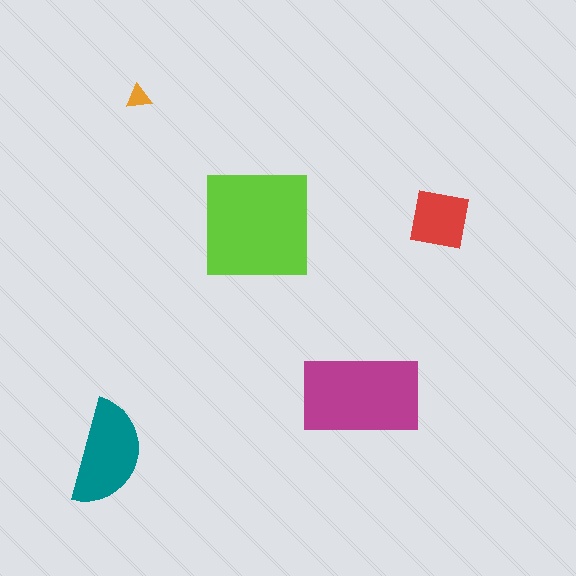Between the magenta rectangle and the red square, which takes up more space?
The magenta rectangle.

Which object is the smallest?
The orange triangle.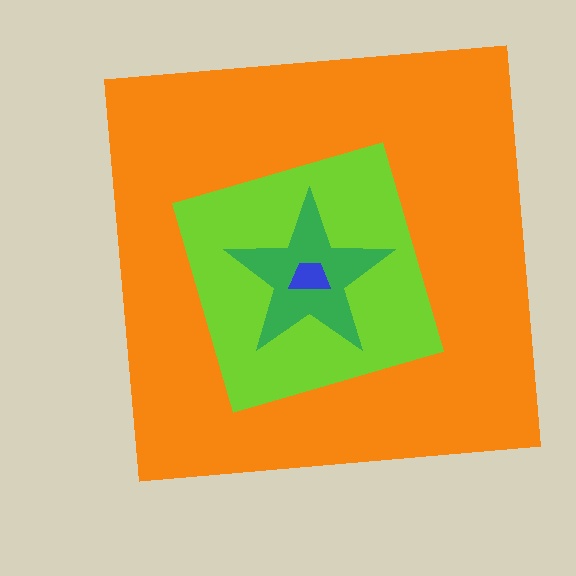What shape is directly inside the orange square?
The lime diamond.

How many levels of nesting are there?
4.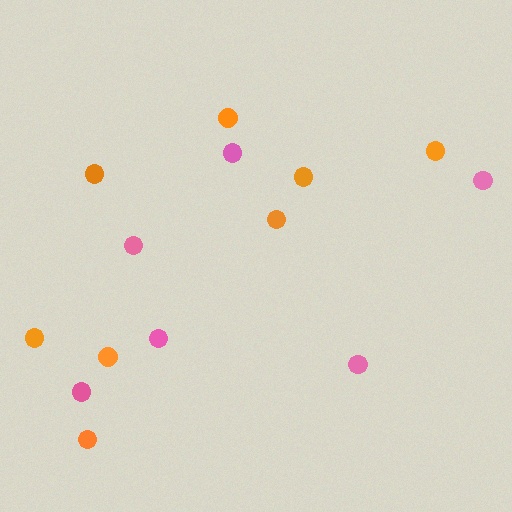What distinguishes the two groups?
There are 2 groups: one group of pink circles (6) and one group of orange circles (8).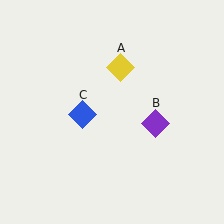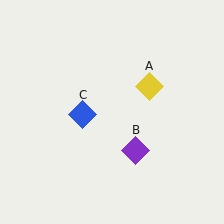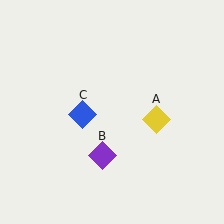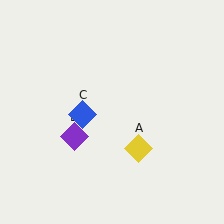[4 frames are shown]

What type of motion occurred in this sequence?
The yellow diamond (object A), purple diamond (object B) rotated clockwise around the center of the scene.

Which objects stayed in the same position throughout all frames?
Blue diamond (object C) remained stationary.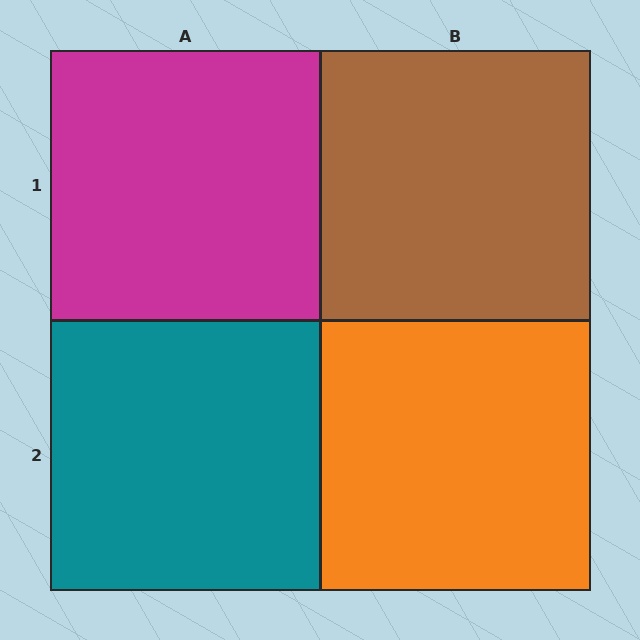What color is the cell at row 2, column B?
Orange.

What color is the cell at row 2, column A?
Teal.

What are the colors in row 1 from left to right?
Magenta, brown.